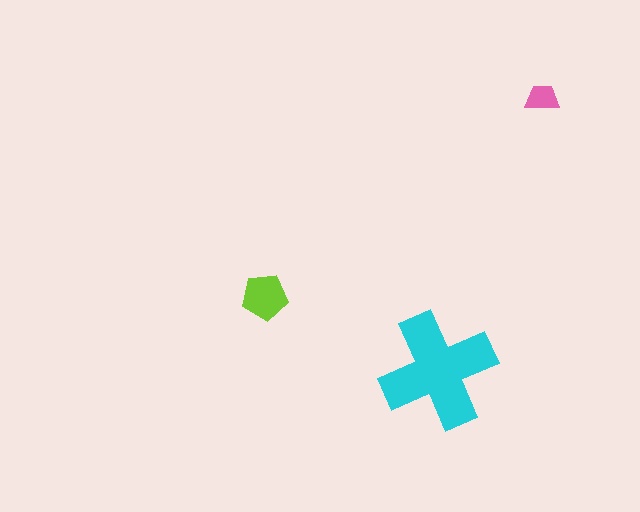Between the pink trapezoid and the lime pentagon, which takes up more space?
The lime pentagon.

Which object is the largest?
The cyan cross.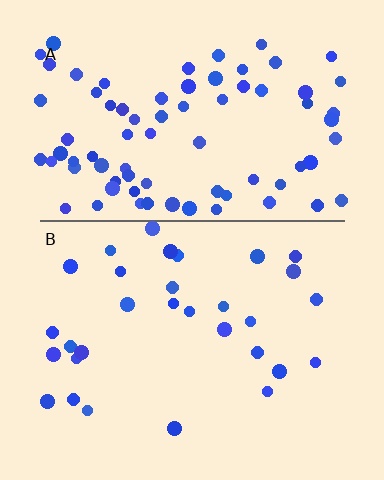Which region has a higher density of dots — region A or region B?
A (the top).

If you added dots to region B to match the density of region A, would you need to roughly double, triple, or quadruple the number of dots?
Approximately triple.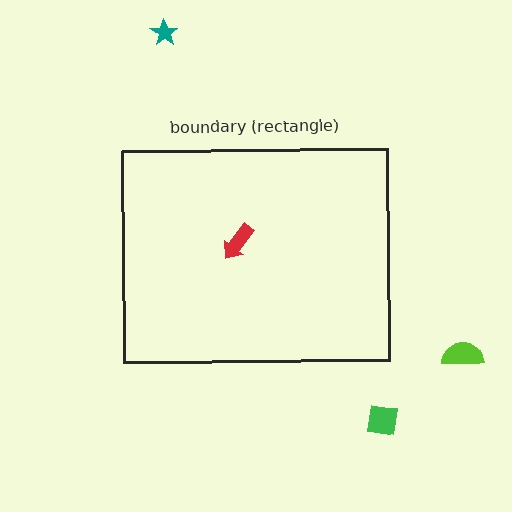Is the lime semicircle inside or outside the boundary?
Outside.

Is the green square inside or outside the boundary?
Outside.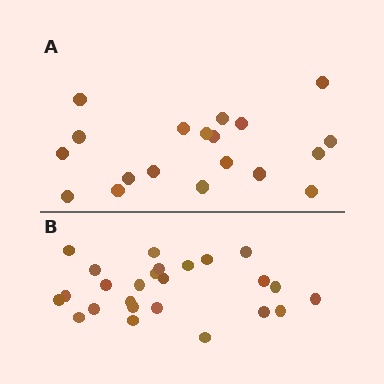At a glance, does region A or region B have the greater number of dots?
Region B (the bottom region) has more dots.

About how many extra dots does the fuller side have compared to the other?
Region B has about 6 more dots than region A.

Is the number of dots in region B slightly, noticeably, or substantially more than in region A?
Region B has noticeably more, but not dramatically so. The ratio is roughly 1.3 to 1.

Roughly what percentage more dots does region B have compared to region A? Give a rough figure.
About 30% more.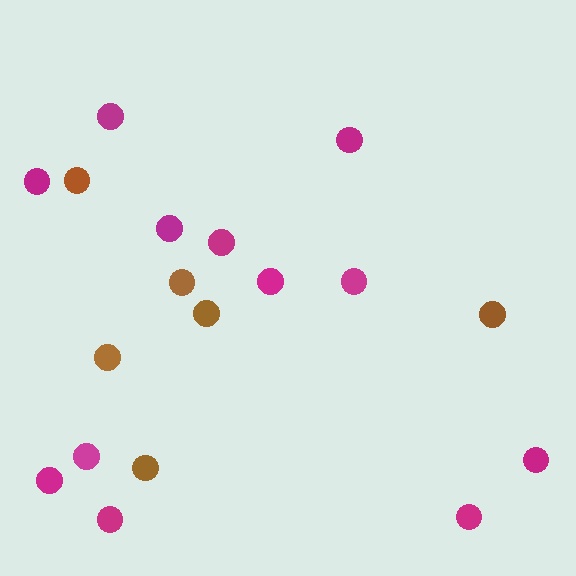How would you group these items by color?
There are 2 groups: one group of magenta circles (12) and one group of brown circles (6).